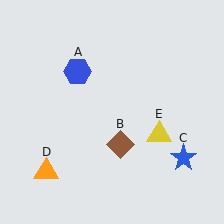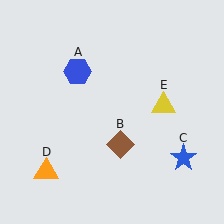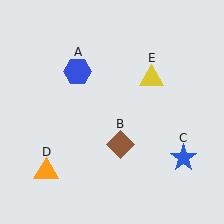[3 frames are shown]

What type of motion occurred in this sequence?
The yellow triangle (object E) rotated counterclockwise around the center of the scene.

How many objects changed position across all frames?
1 object changed position: yellow triangle (object E).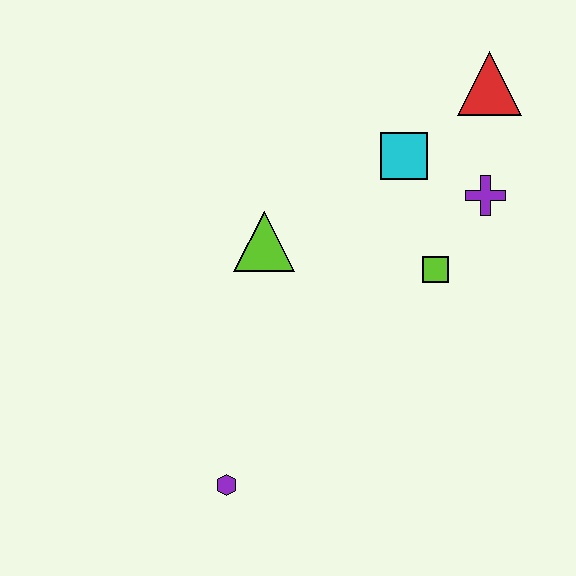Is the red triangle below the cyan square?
No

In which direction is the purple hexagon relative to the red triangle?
The purple hexagon is below the red triangle.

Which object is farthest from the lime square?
The purple hexagon is farthest from the lime square.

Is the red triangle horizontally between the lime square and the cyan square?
No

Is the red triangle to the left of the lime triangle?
No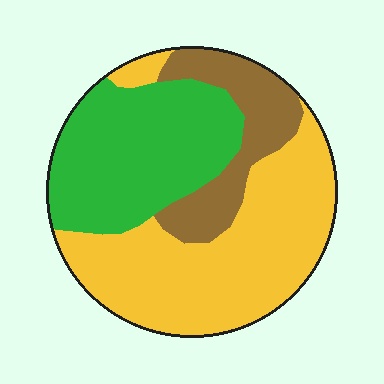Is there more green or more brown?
Green.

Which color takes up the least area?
Brown, at roughly 20%.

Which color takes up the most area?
Yellow, at roughly 50%.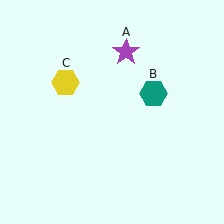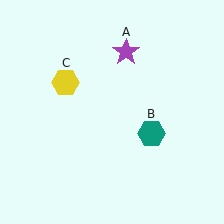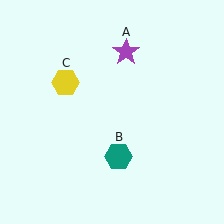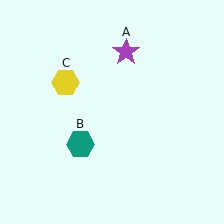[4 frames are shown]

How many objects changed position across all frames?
1 object changed position: teal hexagon (object B).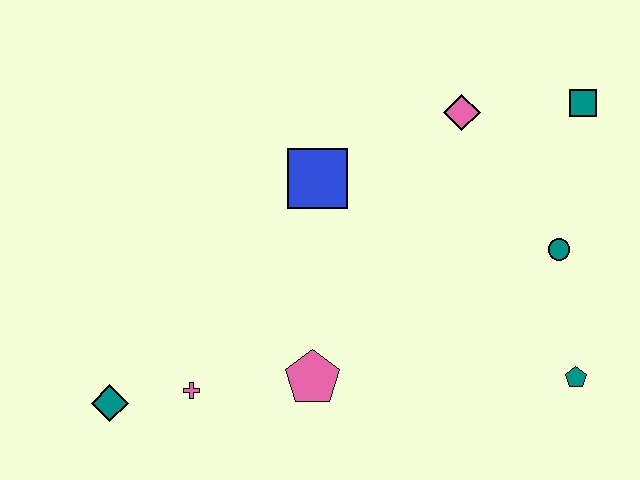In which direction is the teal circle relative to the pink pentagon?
The teal circle is to the right of the pink pentagon.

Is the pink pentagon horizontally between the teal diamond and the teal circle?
Yes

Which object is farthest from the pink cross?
The teal square is farthest from the pink cross.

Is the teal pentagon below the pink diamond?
Yes